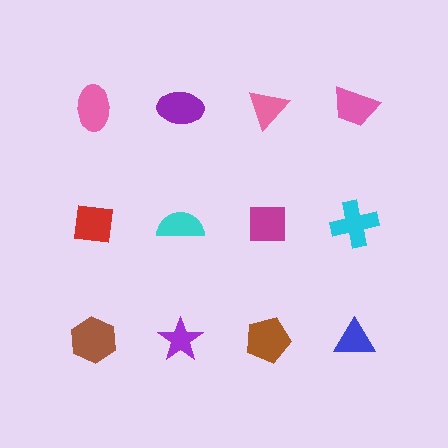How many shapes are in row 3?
4 shapes.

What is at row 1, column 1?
A pink ellipse.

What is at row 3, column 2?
A purple star.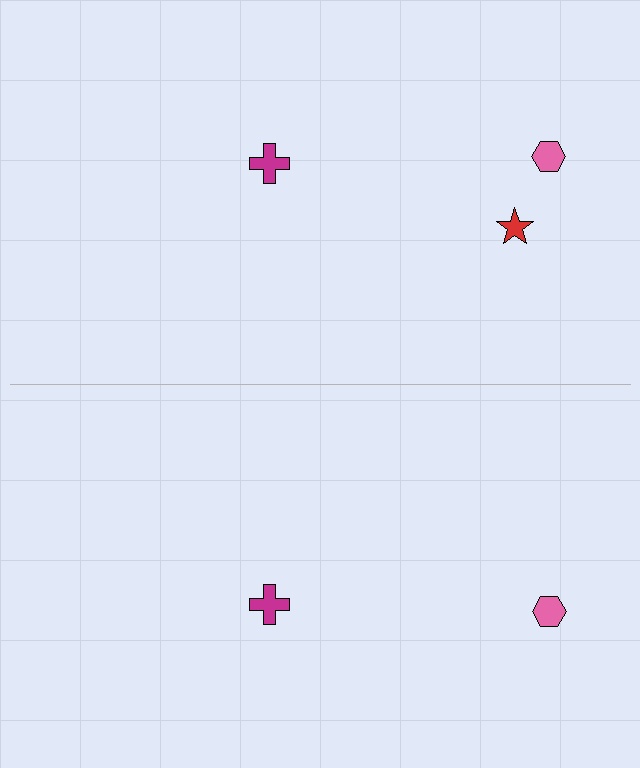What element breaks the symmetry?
A red star is missing from the bottom side.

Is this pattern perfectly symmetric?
No, the pattern is not perfectly symmetric. A red star is missing from the bottom side.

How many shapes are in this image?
There are 5 shapes in this image.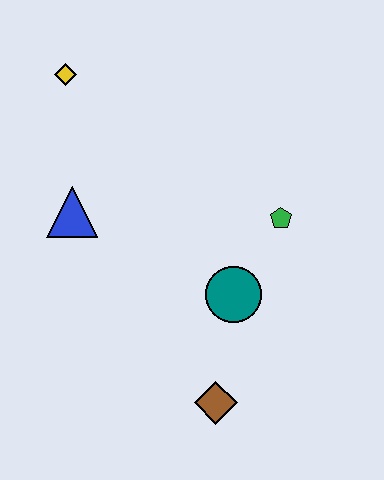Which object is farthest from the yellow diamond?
The brown diamond is farthest from the yellow diamond.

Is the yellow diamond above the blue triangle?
Yes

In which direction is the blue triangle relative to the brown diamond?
The blue triangle is above the brown diamond.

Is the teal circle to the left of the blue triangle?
No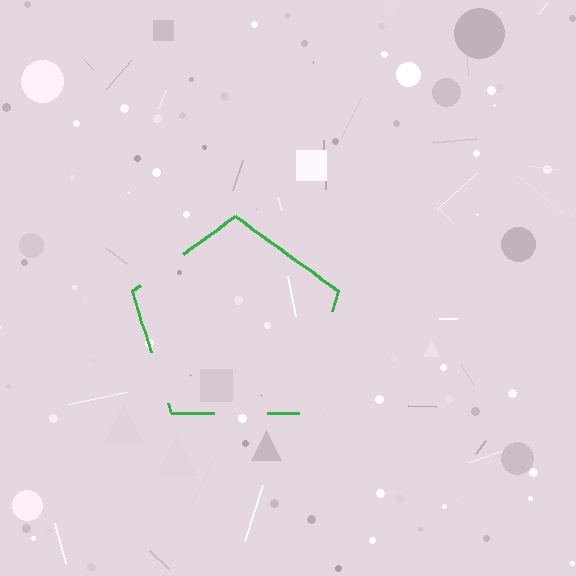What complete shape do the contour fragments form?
The contour fragments form a pentagon.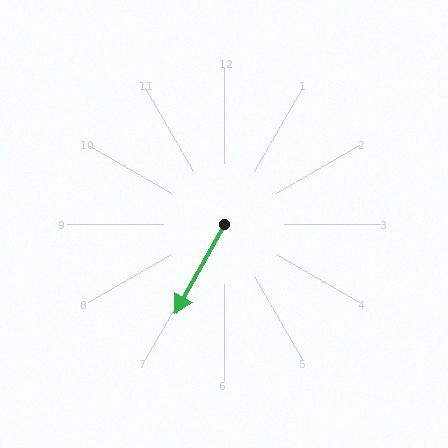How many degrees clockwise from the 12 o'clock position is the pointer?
Approximately 209 degrees.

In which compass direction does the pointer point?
Southwest.